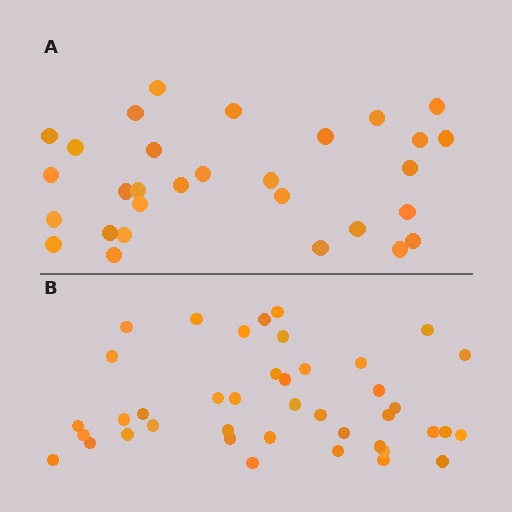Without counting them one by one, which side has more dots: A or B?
Region B (the bottom region) has more dots.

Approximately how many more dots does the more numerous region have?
Region B has roughly 12 or so more dots than region A.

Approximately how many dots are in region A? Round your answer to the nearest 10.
About 30 dots.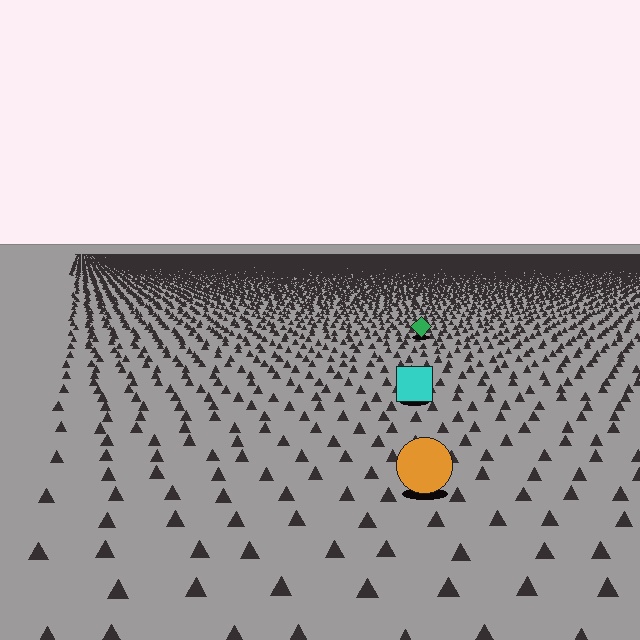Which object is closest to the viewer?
The orange circle is closest. The texture marks near it are larger and more spread out.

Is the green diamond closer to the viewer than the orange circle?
No. The orange circle is closer — you can tell from the texture gradient: the ground texture is coarser near it.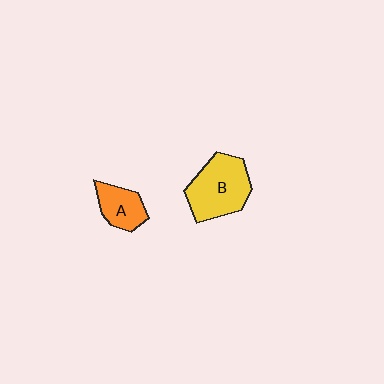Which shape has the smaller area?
Shape A (orange).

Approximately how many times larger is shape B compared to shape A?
Approximately 1.8 times.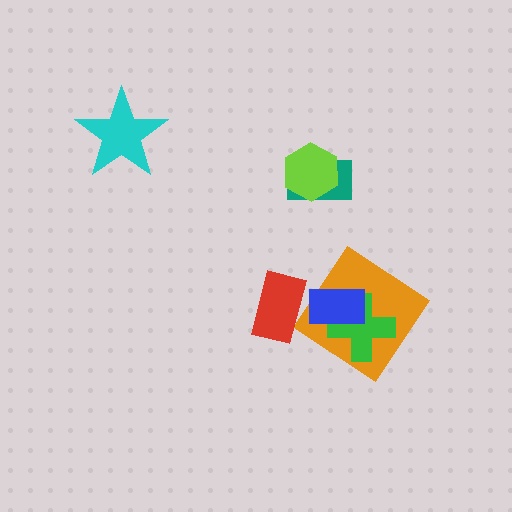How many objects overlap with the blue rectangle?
2 objects overlap with the blue rectangle.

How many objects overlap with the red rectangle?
0 objects overlap with the red rectangle.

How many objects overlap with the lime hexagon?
1 object overlaps with the lime hexagon.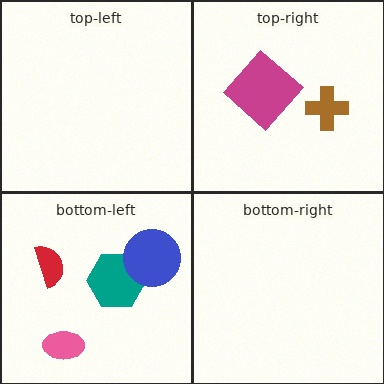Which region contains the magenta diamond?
The top-right region.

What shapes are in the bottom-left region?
The pink ellipse, the teal hexagon, the red semicircle, the blue circle.